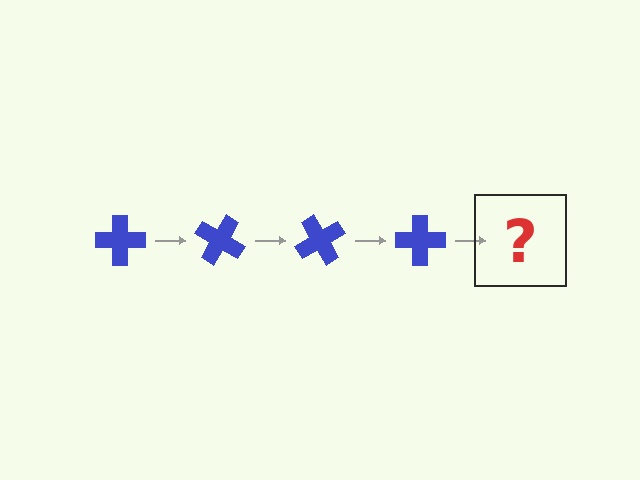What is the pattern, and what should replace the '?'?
The pattern is that the cross rotates 30 degrees each step. The '?' should be a blue cross rotated 120 degrees.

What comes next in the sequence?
The next element should be a blue cross rotated 120 degrees.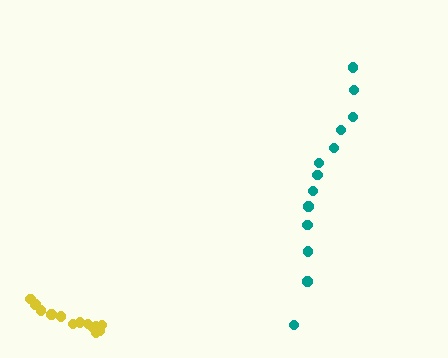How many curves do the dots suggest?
There are 2 distinct paths.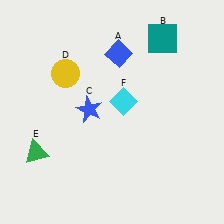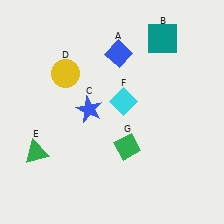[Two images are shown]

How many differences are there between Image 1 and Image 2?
There is 1 difference between the two images.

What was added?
A green diamond (G) was added in Image 2.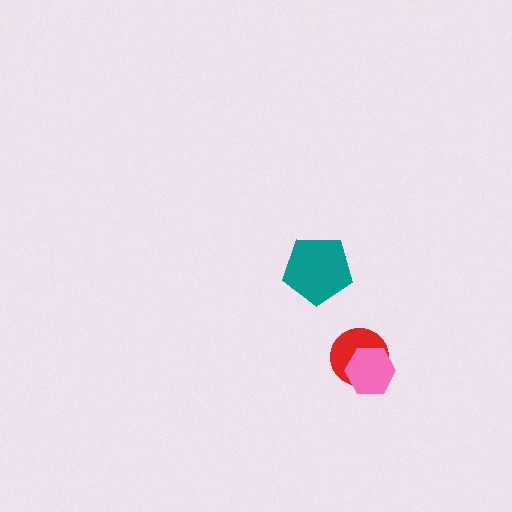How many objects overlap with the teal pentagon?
0 objects overlap with the teal pentagon.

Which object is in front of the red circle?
The pink hexagon is in front of the red circle.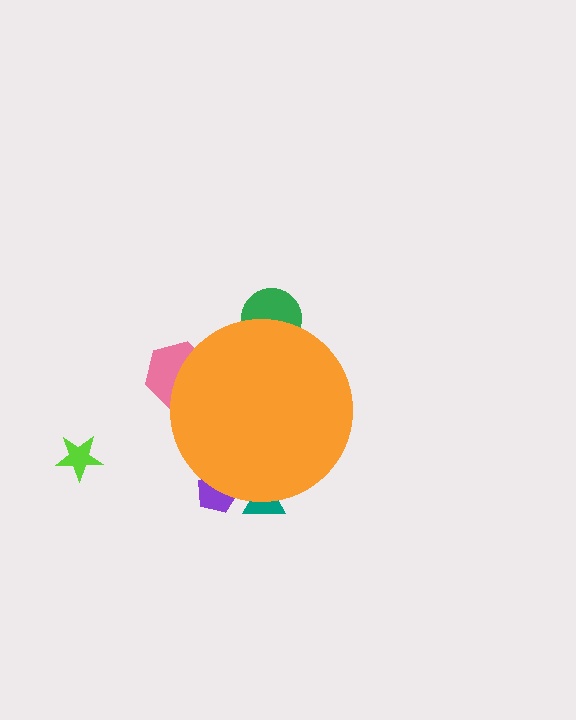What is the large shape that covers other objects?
An orange circle.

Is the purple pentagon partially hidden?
Yes, the purple pentagon is partially hidden behind the orange circle.